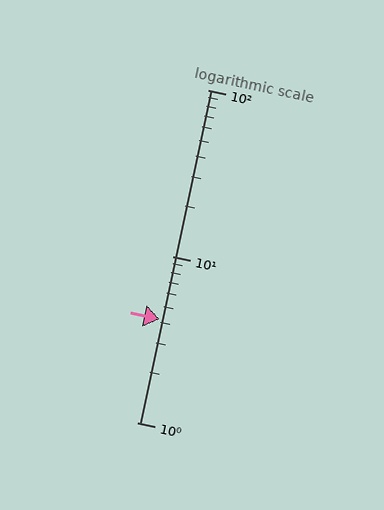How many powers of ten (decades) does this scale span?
The scale spans 2 decades, from 1 to 100.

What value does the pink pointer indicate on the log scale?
The pointer indicates approximately 4.2.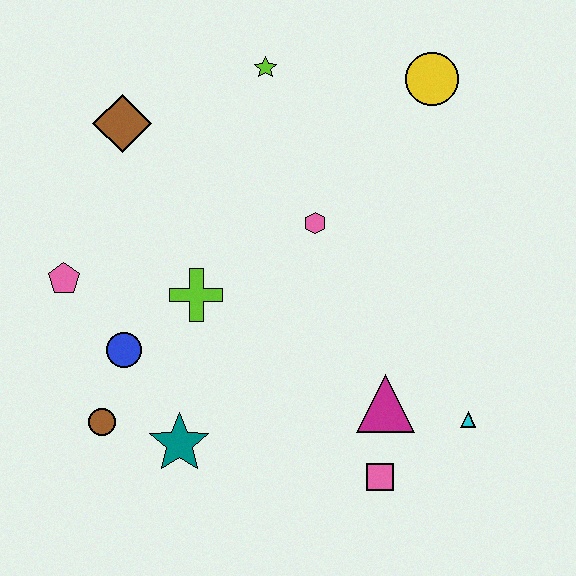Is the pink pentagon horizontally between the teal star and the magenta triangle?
No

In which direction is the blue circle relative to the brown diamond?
The blue circle is below the brown diamond.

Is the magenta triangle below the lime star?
Yes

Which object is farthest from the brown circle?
The yellow circle is farthest from the brown circle.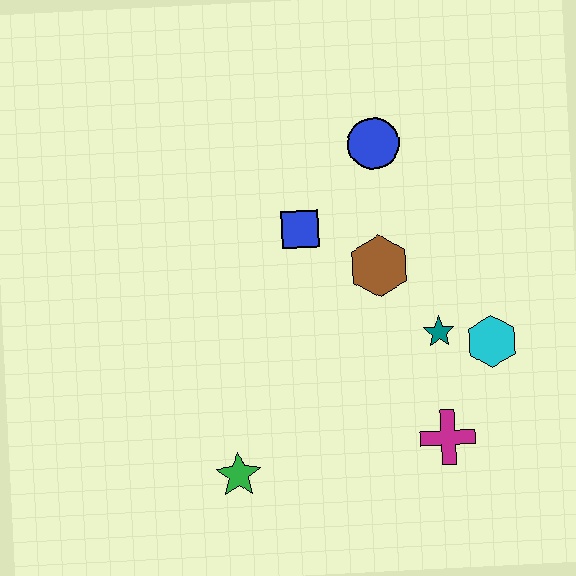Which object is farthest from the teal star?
The green star is farthest from the teal star.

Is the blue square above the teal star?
Yes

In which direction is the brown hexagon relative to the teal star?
The brown hexagon is above the teal star.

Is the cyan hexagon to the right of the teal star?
Yes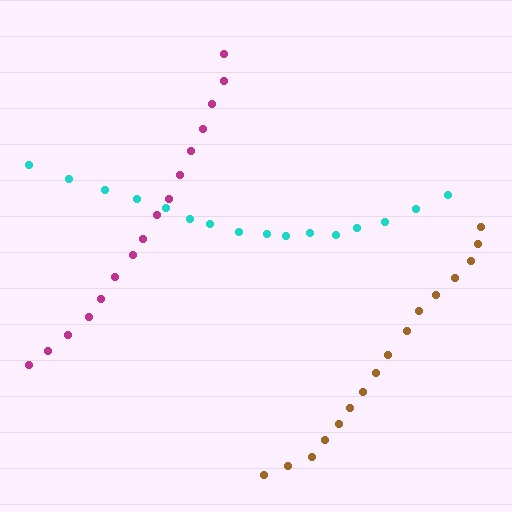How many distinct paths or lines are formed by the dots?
There are 3 distinct paths.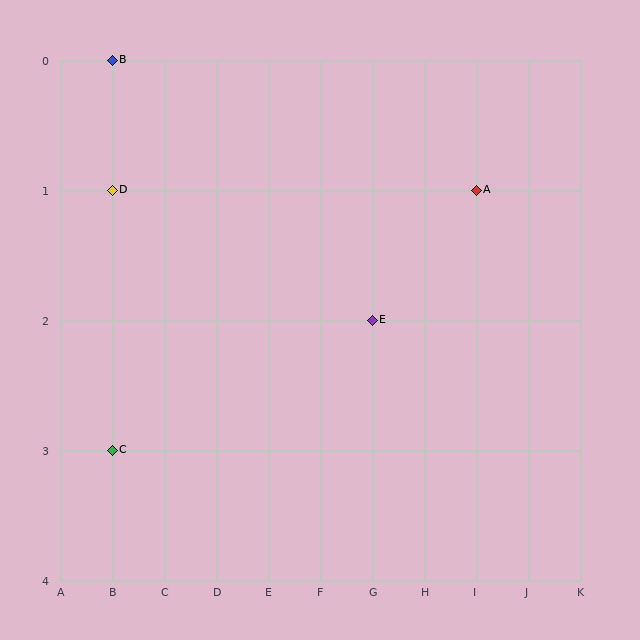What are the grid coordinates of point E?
Point E is at grid coordinates (G, 2).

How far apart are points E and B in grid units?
Points E and B are 5 columns and 2 rows apart (about 5.4 grid units diagonally).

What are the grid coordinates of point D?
Point D is at grid coordinates (B, 1).